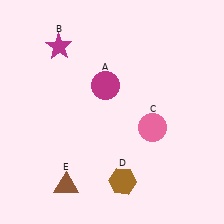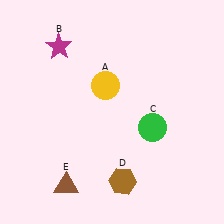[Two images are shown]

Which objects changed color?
A changed from magenta to yellow. C changed from pink to green.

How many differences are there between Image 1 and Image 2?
There are 2 differences between the two images.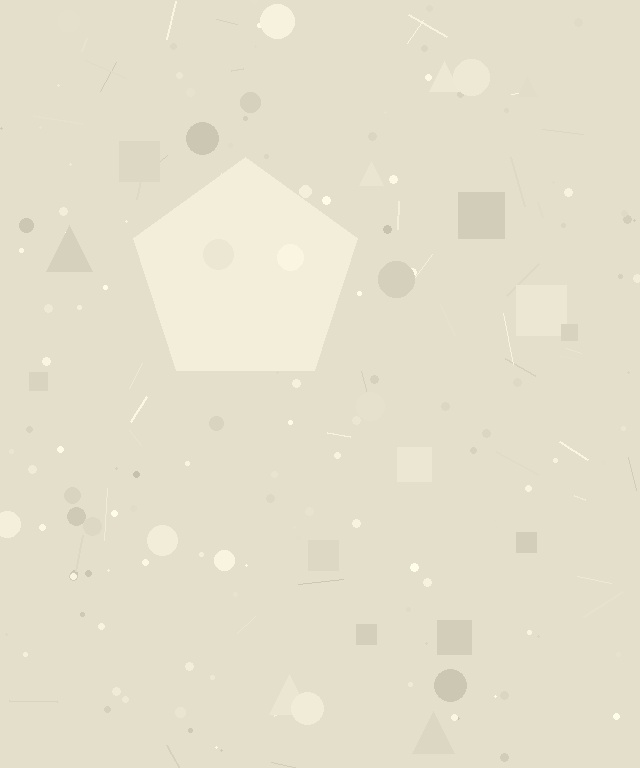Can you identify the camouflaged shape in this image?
The camouflaged shape is a pentagon.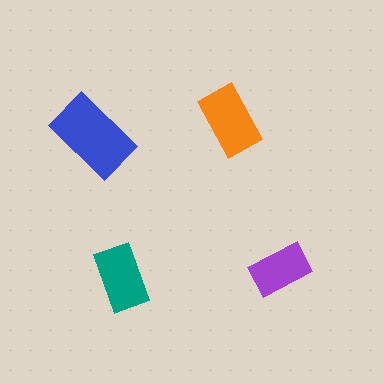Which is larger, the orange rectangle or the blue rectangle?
The blue one.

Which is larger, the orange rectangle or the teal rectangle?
The orange one.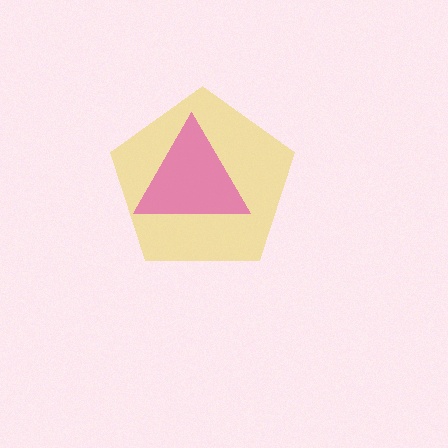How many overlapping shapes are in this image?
There are 2 overlapping shapes in the image.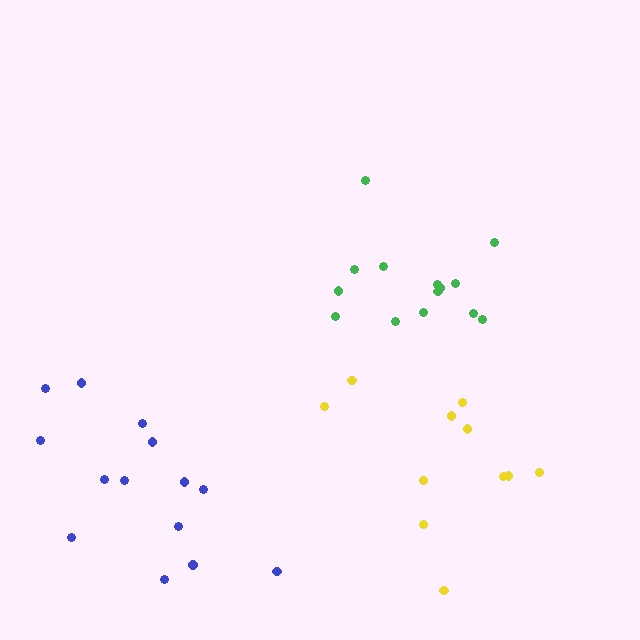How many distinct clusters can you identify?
There are 3 distinct clusters.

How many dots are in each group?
Group 1: 11 dots, Group 2: 14 dots, Group 3: 14 dots (39 total).